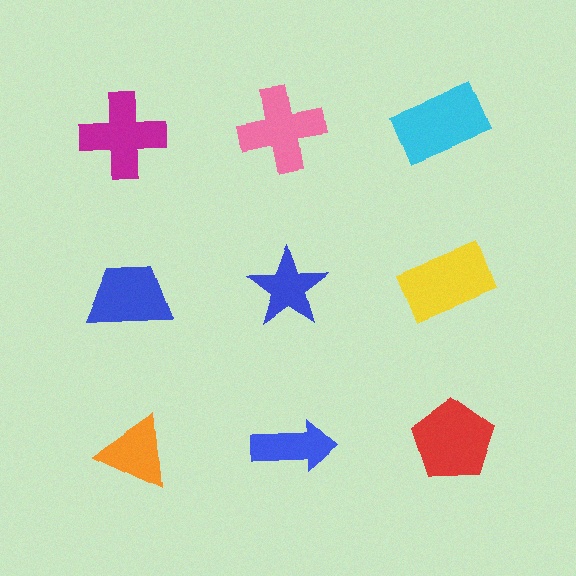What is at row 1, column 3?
A cyan rectangle.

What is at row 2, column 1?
A blue trapezoid.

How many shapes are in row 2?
3 shapes.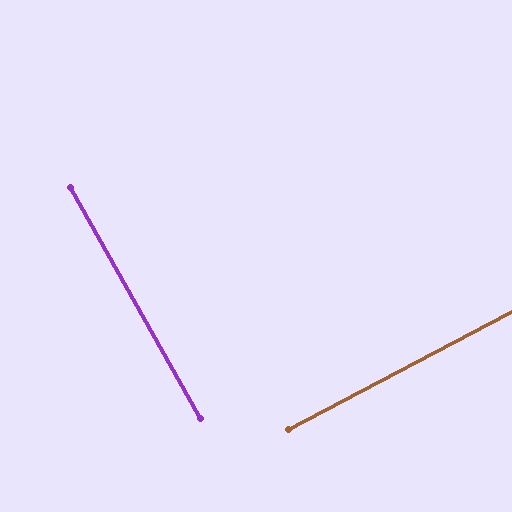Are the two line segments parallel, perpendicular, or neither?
Perpendicular — they meet at approximately 88°.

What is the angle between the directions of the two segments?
Approximately 88 degrees.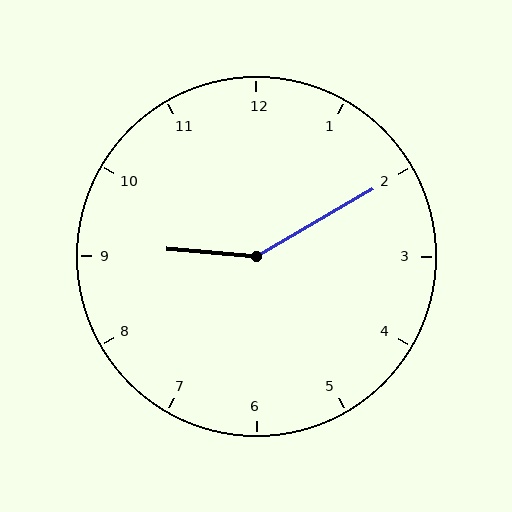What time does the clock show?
9:10.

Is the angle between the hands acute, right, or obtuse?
It is obtuse.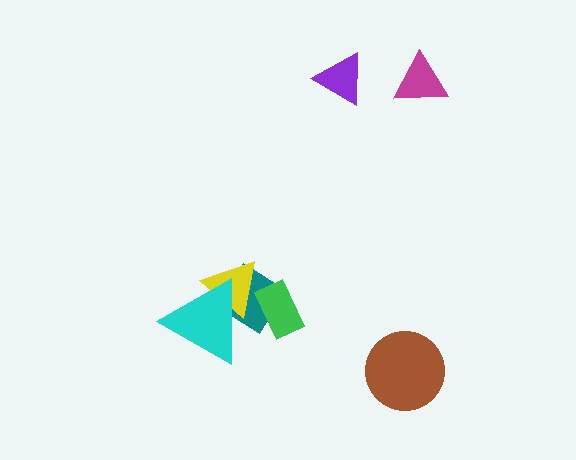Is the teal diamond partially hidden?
Yes, it is partially covered by another shape.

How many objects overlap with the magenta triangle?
0 objects overlap with the magenta triangle.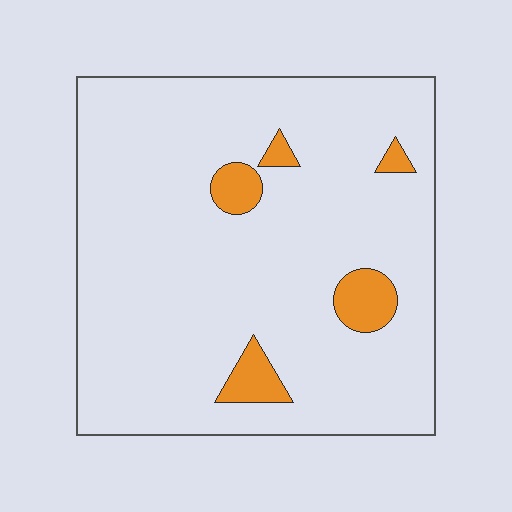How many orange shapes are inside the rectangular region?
5.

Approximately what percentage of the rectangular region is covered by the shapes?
Approximately 10%.